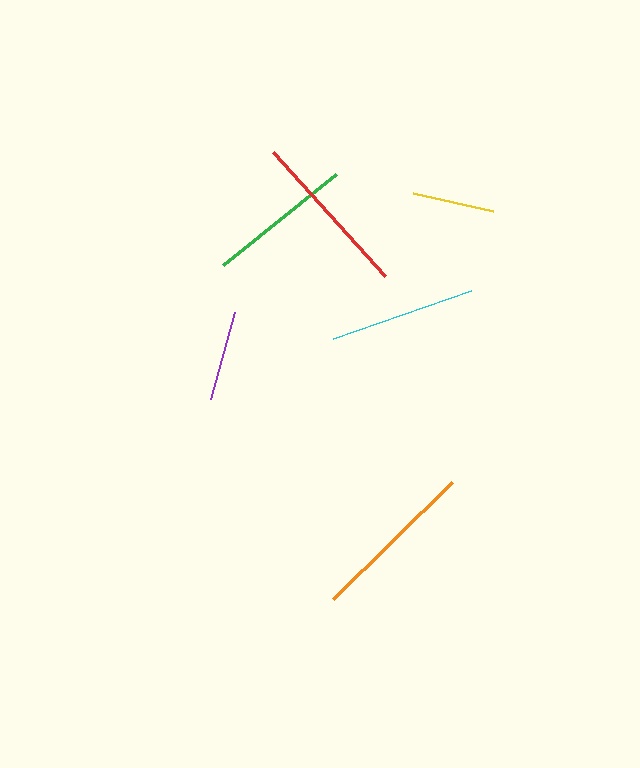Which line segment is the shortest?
The yellow line is the shortest at approximately 82 pixels.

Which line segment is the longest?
The red line is the longest at approximately 167 pixels.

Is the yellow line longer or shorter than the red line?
The red line is longer than the yellow line.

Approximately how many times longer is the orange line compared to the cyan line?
The orange line is approximately 1.1 times the length of the cyan line.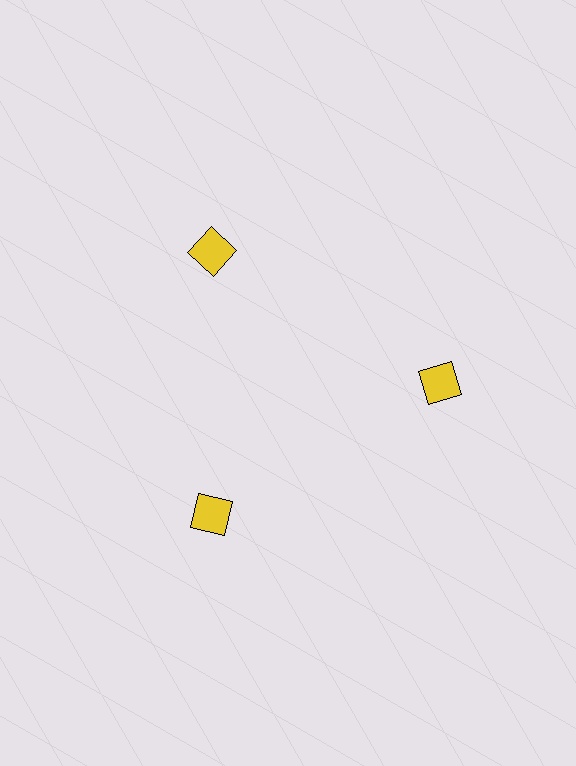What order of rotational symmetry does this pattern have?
This pattern has 3-fold rotational symmetry.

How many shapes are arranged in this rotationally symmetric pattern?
There are 3 shapes, arranged in 3 groups of 1.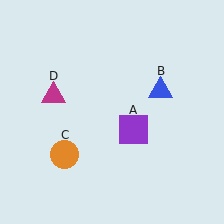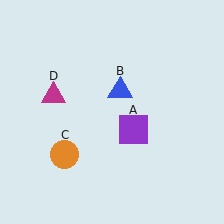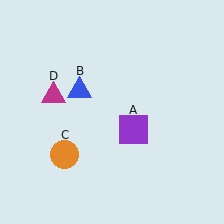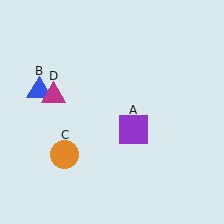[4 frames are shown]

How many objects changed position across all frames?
1 object changed position: blue triangle (object B).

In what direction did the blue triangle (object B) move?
The blue triangle (object B) moved left.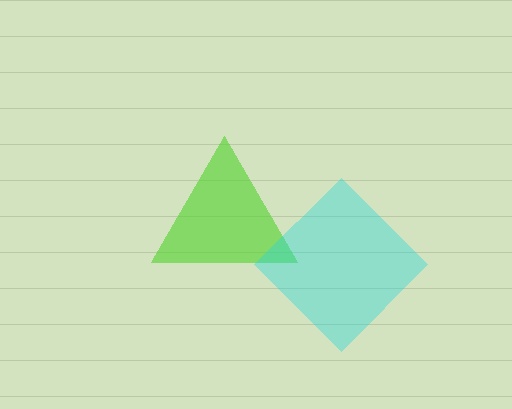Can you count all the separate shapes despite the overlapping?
Yes, there are 2 separate shapes.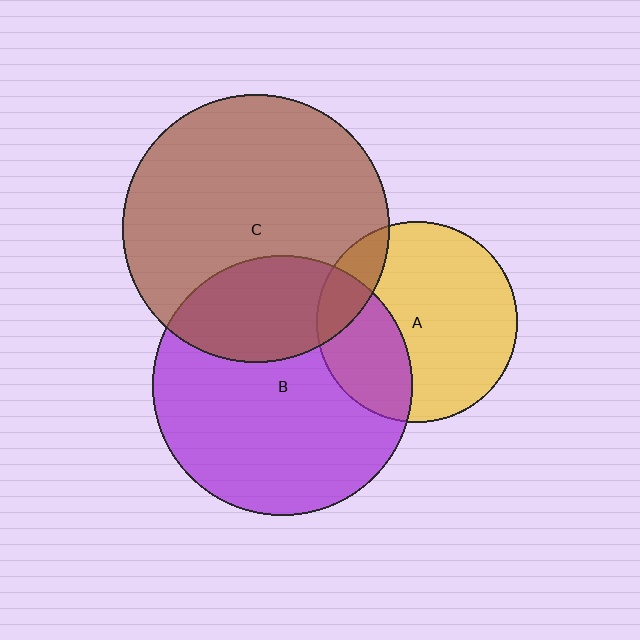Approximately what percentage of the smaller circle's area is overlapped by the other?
Approximately 30%.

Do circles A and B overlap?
Yes.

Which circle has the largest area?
Circle C (brown).